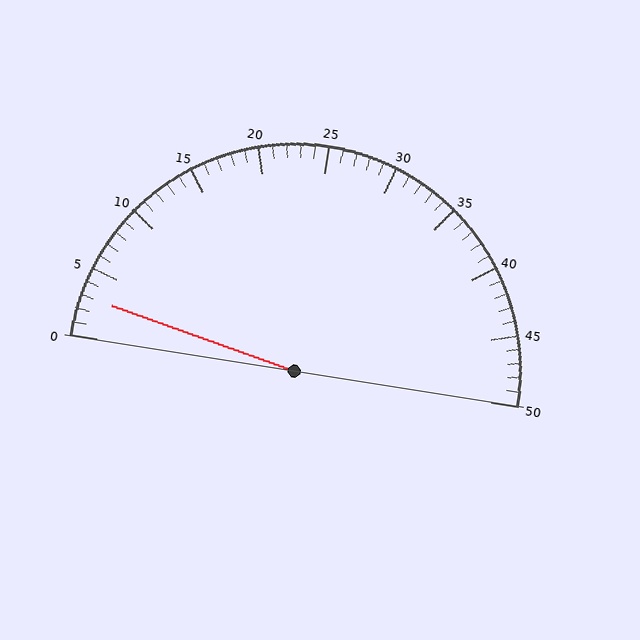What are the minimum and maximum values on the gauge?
The gauge ranges from 0 to 50.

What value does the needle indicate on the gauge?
The needle indicates approximately 3.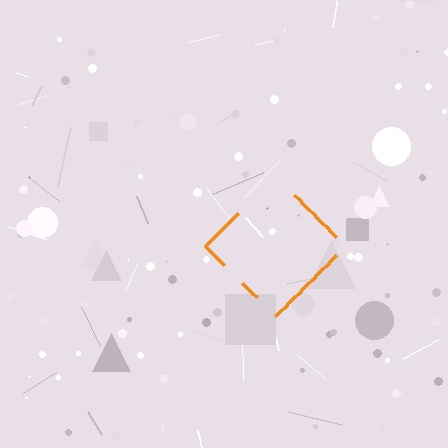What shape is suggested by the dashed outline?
The dashed outline suggests a diamond.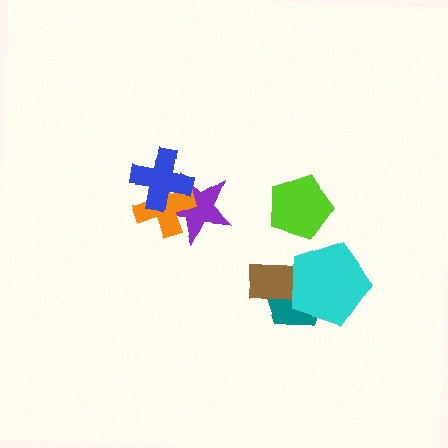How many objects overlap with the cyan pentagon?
2 objects overlap with the cyan pentagon.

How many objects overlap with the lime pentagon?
0 objects overlap with the lime pentagon.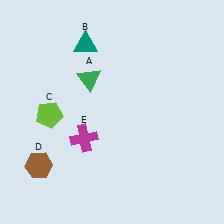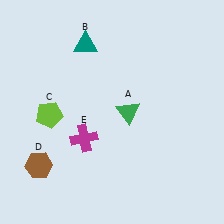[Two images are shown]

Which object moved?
The green triangle (A) moved right.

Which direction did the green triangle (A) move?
The green triangle (A) moved right.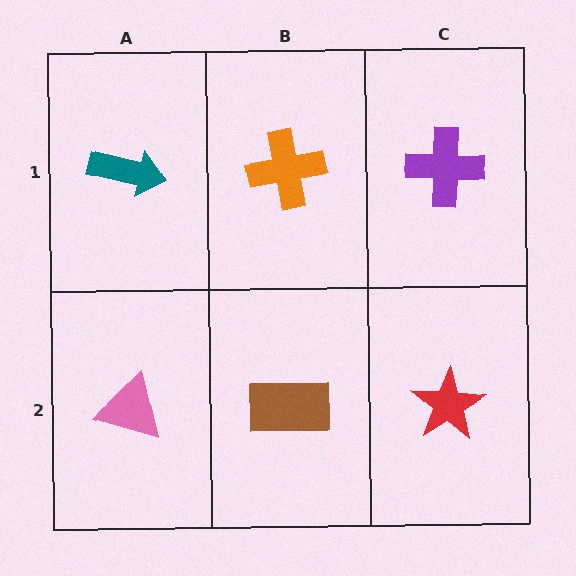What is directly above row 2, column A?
A teal arrow.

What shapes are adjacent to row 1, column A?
A pink triangle (row 2, column A), an orange cross (row 1, column B).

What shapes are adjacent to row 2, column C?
A purple cross (row 1, column C), a brown rectangle (row 2, column B).